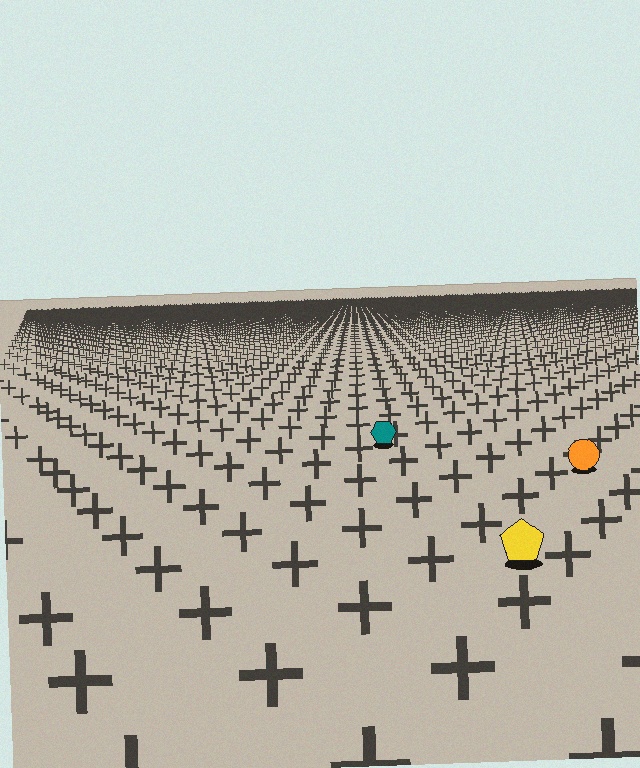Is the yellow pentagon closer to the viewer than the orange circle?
Yes. The yellow pentagon is closer — you can tell from the texture gradient: the ground texture is coarser near it.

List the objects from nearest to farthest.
From nearest to farthest: the yellow pentagon, the orange circle, the teal hexagon.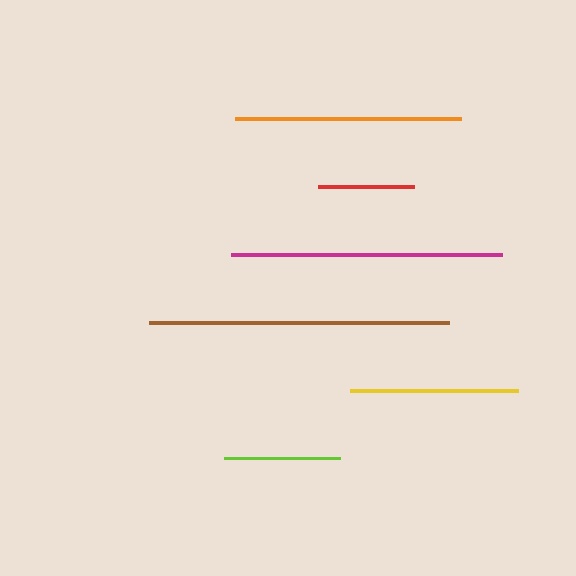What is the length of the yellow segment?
The yellow segment is approximately 168 pixels long.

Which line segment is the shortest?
The red line is the shortest at approximately 96 pixels.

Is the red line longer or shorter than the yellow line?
The yellow line is longer than the red line.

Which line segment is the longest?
The brown line is the longest at approximately 300 pixels.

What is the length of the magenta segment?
The magenta segment is approximately 271 pixels long.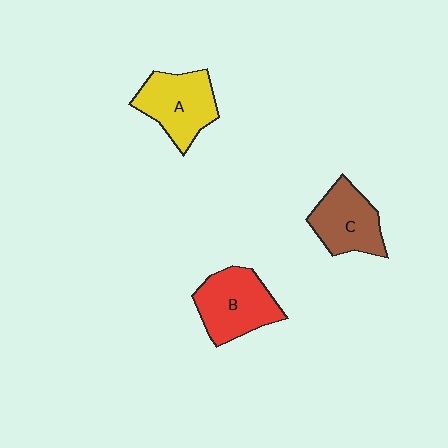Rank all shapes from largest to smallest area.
From largest to smallest: B (red), A (yellow), C (brown).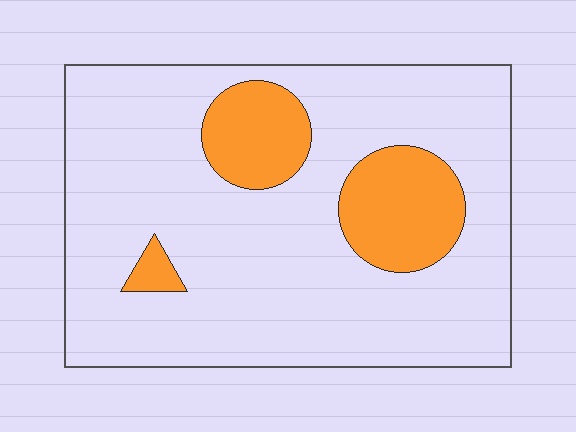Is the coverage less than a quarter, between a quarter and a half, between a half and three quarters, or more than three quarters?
Less than a quarter.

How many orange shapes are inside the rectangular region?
3.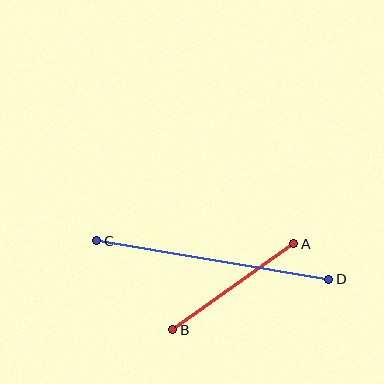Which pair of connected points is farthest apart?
Points C and D are farthest apart.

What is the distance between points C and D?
The distance is approximately 236 pixels.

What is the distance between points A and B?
The distance is approximately 148 pixels.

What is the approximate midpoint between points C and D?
The midpoint is at approximately (213, 260) pixels.